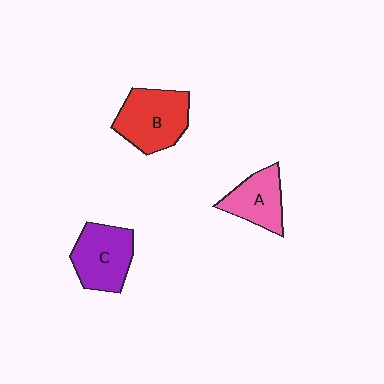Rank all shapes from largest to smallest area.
From largest to smallest: B (red), C (purple), A (pink).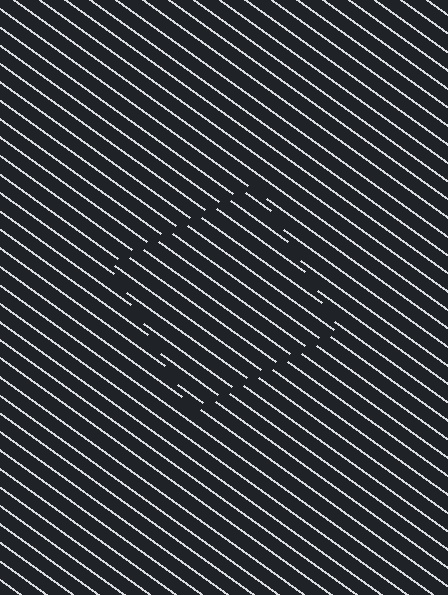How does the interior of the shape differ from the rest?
The interior of the shape contains the same grating, shifted by half a period — the contour is defined by the phase discontinuity where line-ends from the inner and outer gratings abut.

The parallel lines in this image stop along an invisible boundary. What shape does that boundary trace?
An illusory square. The interior of the shape contains the same grating, shifted by half a period — the contour is defined by the phase discontinuity where line-ends from the inner and outer gratings abut.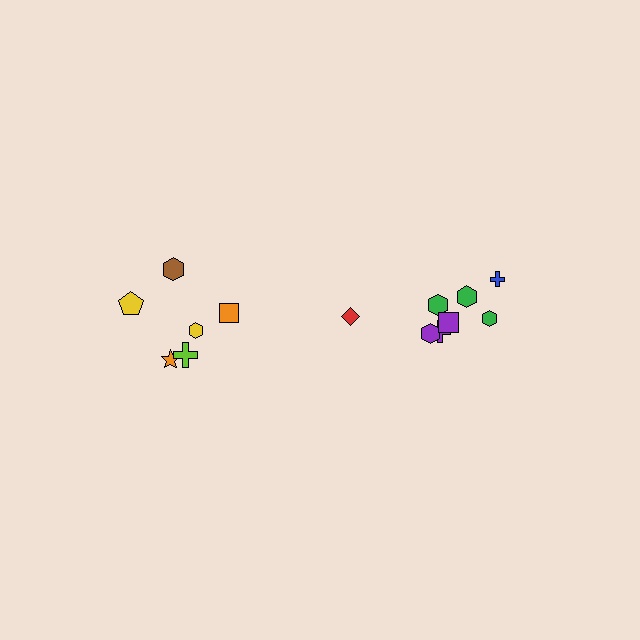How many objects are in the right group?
There are 8 objects.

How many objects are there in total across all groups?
There are 14 objects.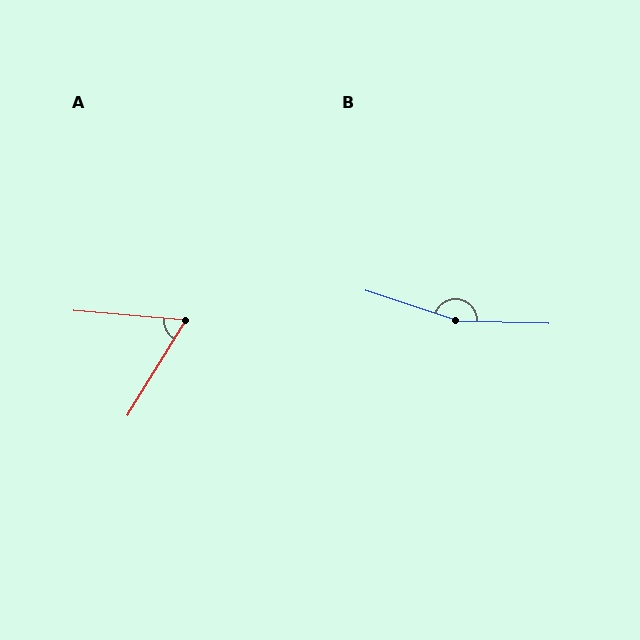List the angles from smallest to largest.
A (63°), B (164°).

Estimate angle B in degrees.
Approximately 164 degrees.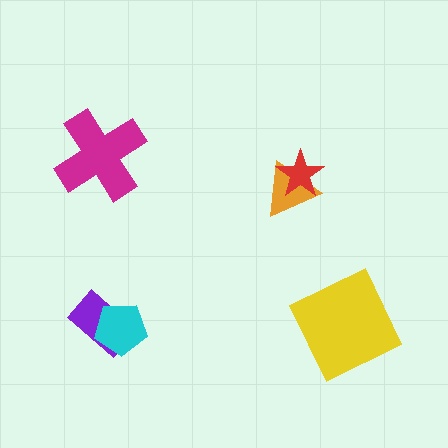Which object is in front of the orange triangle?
The red star is in front of the orange triangle.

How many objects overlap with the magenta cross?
0 objects overlap with the magenta cross.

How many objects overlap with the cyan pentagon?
1 object overlaps with the cyan pentagon.